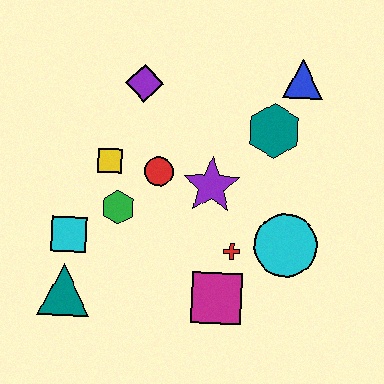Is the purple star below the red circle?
Yes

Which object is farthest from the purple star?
The teal triangle is farthest from the purple star.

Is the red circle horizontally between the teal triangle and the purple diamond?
No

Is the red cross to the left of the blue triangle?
Yes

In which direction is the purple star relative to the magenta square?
The purple star is above the magenta square.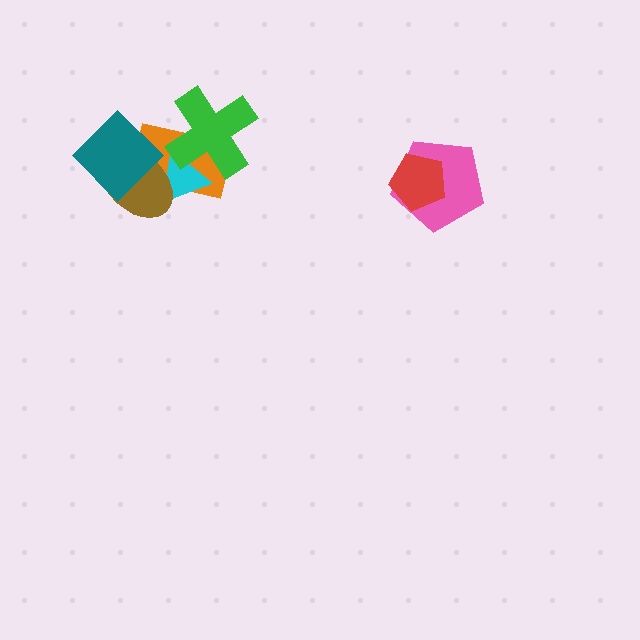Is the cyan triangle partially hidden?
Yes, it is partially covered by another shape.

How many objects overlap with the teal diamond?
3 objects overlap with the teal diamond.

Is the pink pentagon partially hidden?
Yes, it is partially covered by another shape.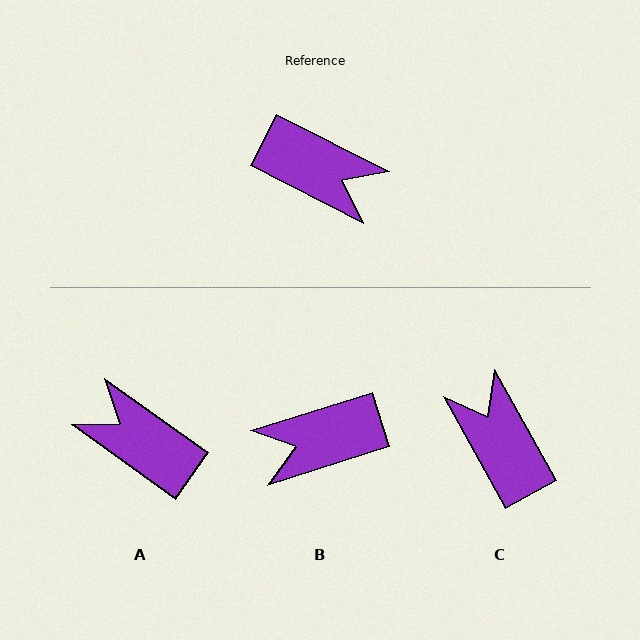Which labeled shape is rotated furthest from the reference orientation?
A, about 171 degrees away.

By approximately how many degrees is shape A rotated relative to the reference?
Approximately 171 degrees counter-clockwise.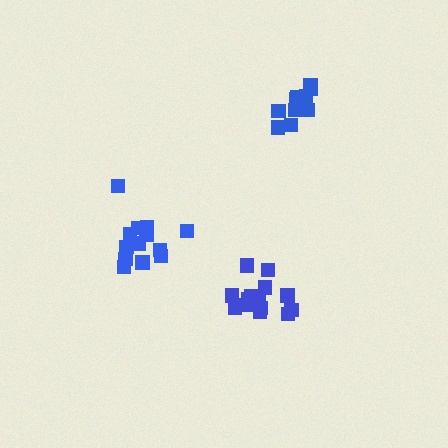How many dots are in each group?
Group 1: 14 dots, Group 2: 13 dots, Group 3: 10 dots (37 total).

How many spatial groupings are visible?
There are 3 spatial groupings.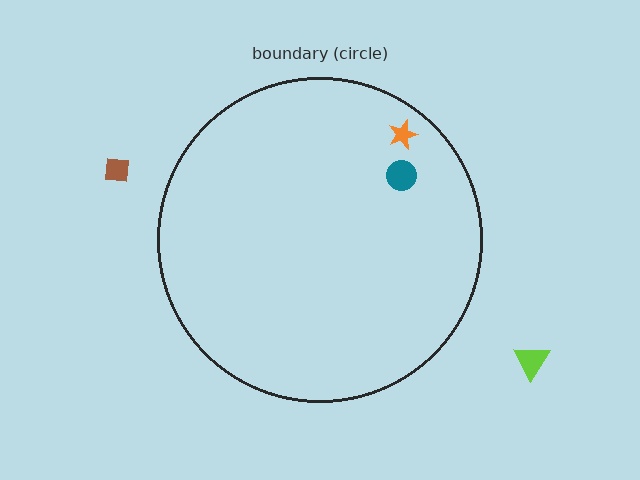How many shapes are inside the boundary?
2 inside, 2 outside.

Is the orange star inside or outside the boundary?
Inside.